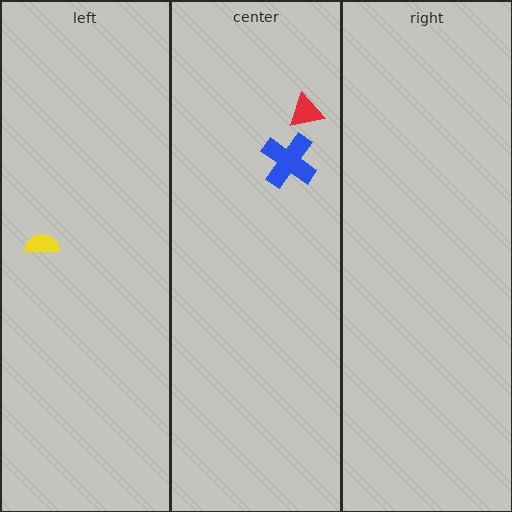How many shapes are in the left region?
1.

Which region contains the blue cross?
The center region.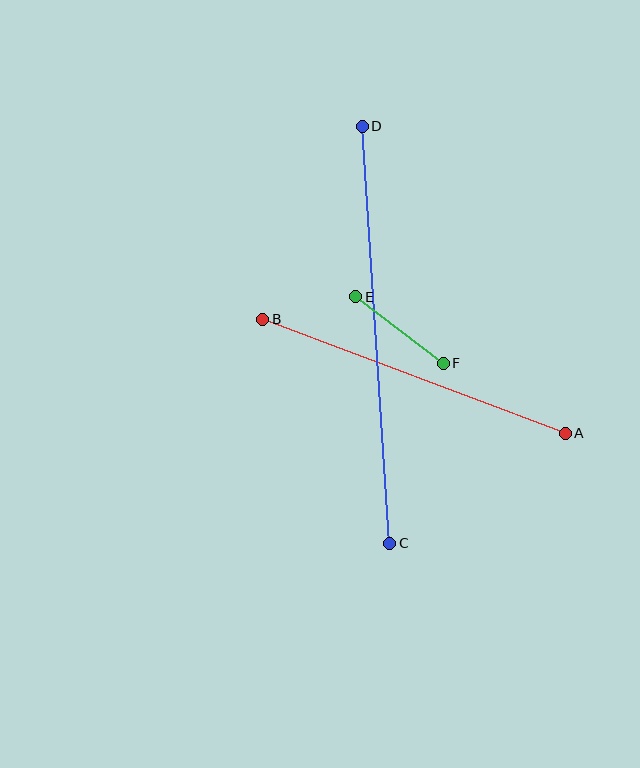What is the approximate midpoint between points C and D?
The midpoint is at approximately (376, 335) pixels.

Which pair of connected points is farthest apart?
Points C and D are farthest apart.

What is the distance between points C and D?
The distance is approximately 418 pixels.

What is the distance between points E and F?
The distance is approximately 110 pixels.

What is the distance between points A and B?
The distance is approximately 324 pixels.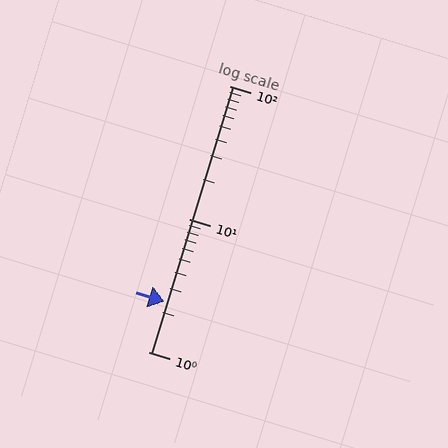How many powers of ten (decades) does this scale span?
The scale spans 2 decades, from 1 to 100.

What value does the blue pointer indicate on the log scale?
The pointer indicates approximately 2.4.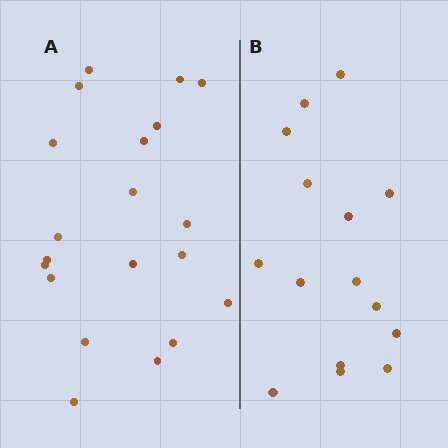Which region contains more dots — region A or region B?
Region A (the left region) has more dots.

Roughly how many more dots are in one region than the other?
Region A has about 5 more dots than region B.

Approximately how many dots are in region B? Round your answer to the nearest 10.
About 20 dots. (The exact count is 15, which rounds to 20.)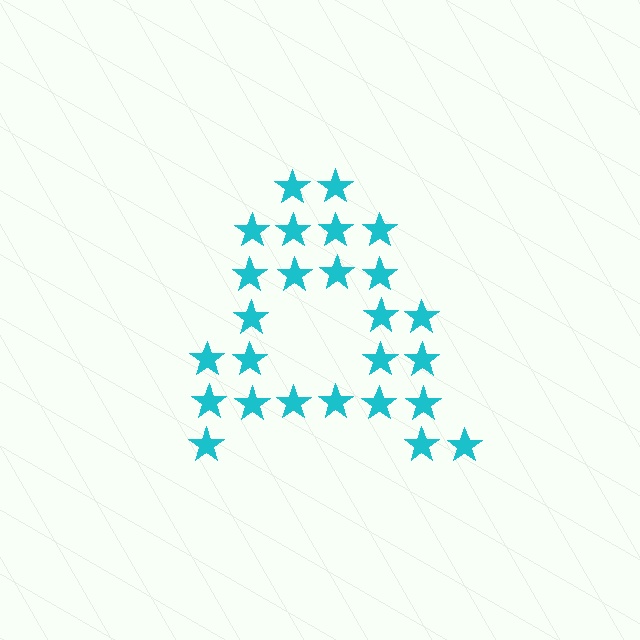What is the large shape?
The large shape is the letter A.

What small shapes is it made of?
It is made of small stars.